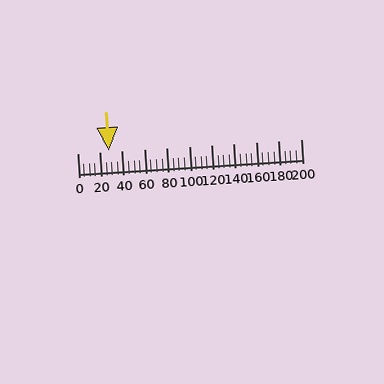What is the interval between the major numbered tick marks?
The major tick marks are spaced 20 units apart.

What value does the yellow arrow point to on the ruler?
The yellow arrow points to approximately 28.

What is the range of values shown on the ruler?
The ruler shows values from 0 to 200.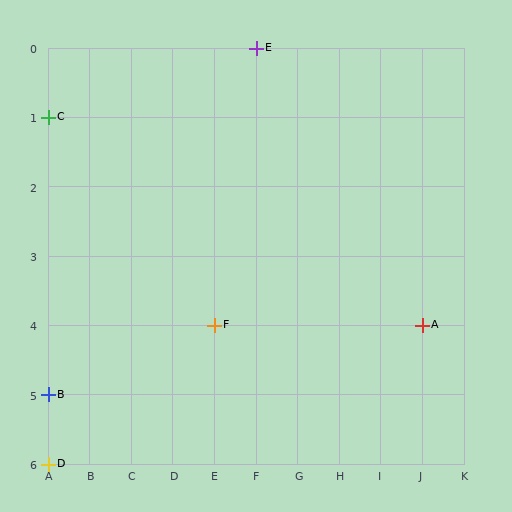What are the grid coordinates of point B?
Point B is at grid coordinates (A, 5).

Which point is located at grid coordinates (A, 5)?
Point B is at (A, 5).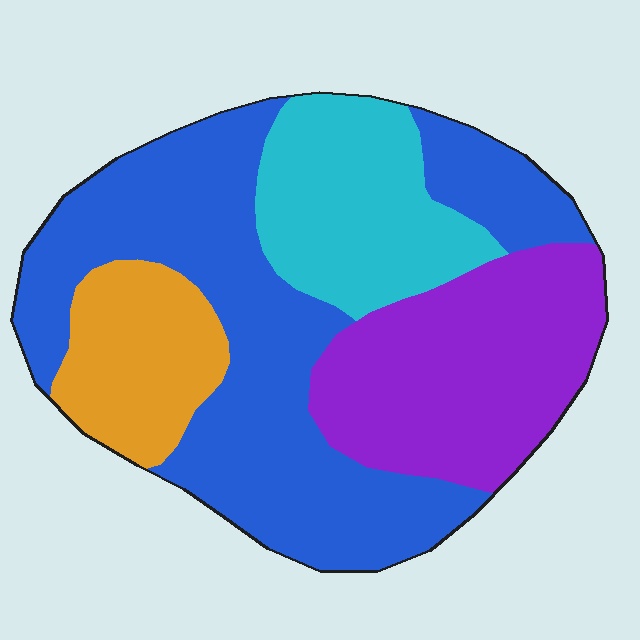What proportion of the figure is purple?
Purple covers roughly 25% of the figure.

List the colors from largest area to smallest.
From largest to smallest: blue, purple, cyan, orange.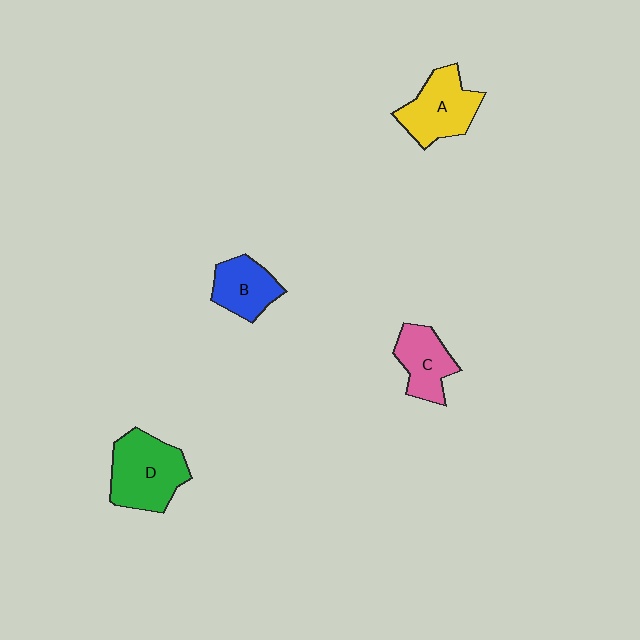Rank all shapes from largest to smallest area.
From largest to smallest: D (green), A (yellow), C (pink), B (blue).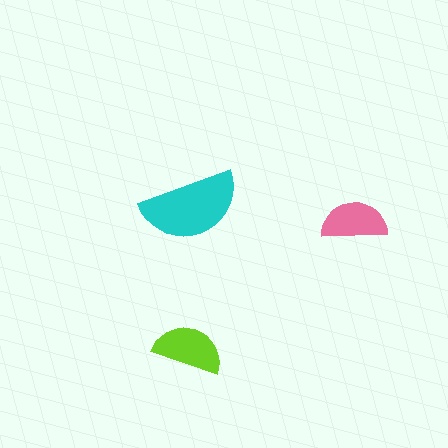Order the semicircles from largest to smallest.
the cyan one, the lime one, the pink one.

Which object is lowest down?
The lime semicircle is bottommost.